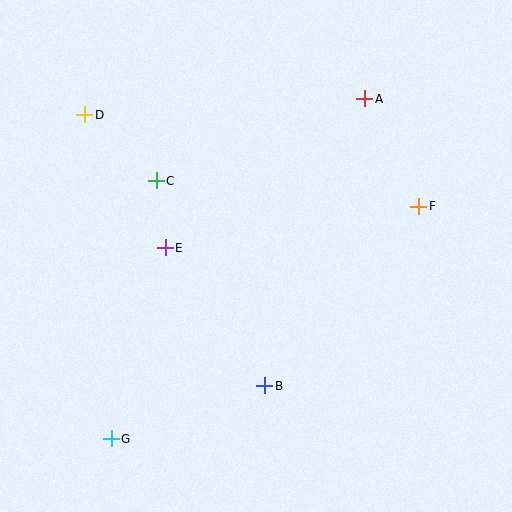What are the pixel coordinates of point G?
Point G is at (111, 439).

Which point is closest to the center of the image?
Point E at (165, 248) is closest to the center.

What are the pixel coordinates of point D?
Point D is at (85, 115).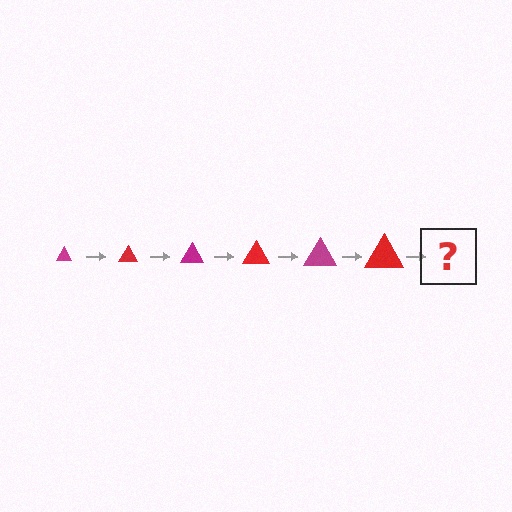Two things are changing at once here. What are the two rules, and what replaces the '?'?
The two rules are that the triangle grows larger each step and the color cycles through magenta and red. The '?' should be a magenta triangle, larger than the previous one.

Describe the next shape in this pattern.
It should be a magenta triangle, larger than the previous one.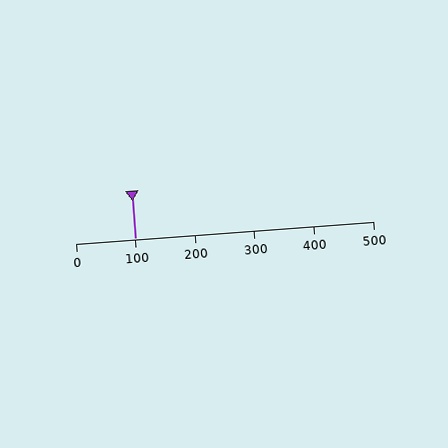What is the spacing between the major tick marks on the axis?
The major ticks are spaced 100 apart.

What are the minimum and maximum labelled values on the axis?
The axis runs from 0 to 500.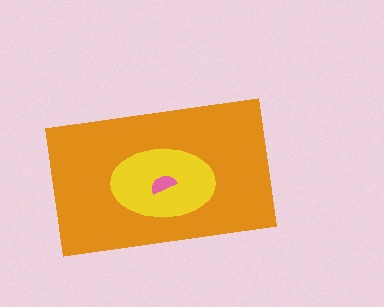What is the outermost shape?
The orange rectangle.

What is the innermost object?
The pink semicircle.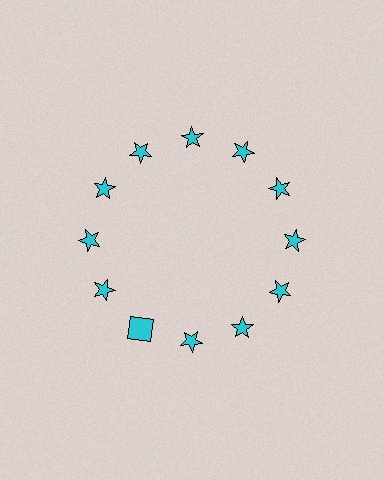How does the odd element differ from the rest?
It has a different shape: square instead of star.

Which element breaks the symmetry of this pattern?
The cyan square at roughly the 7 o'clock position breaks the symmetry. All other shapes are cyan stars.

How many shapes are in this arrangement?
There are 12 shapes arranged in a ring pattern.